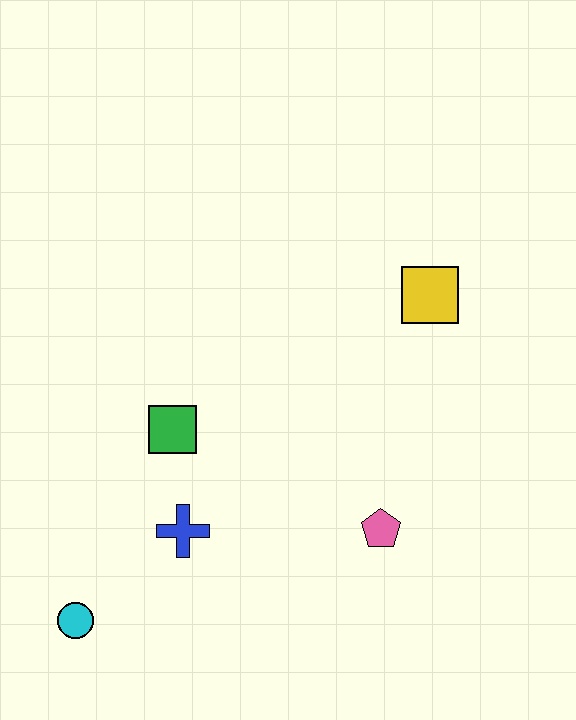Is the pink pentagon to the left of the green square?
No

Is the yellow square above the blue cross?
Yes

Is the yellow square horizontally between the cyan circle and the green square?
No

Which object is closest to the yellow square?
The pink pentagon is closest to the yellow square.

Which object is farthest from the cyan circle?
The yellow square is farthest from the cyan circle.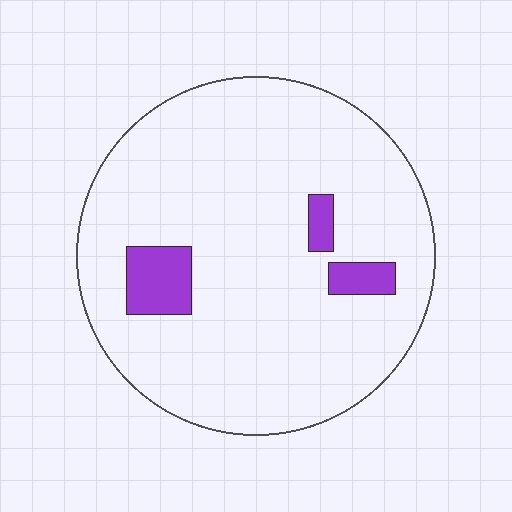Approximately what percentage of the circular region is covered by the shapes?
Approximately 10%.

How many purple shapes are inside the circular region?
3.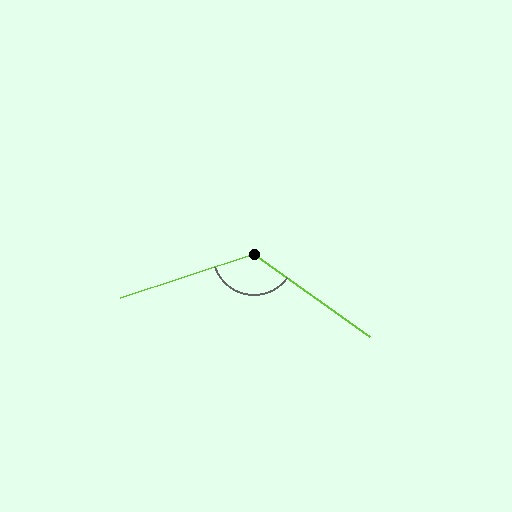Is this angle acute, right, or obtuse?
It is obtuse.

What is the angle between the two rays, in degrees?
Approximately 126 degrees.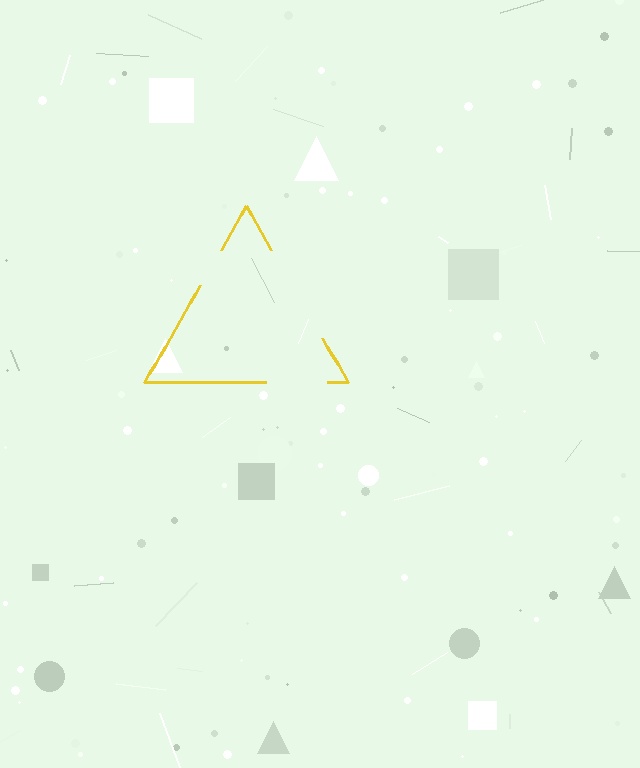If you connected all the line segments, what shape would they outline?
They would outline a triangle.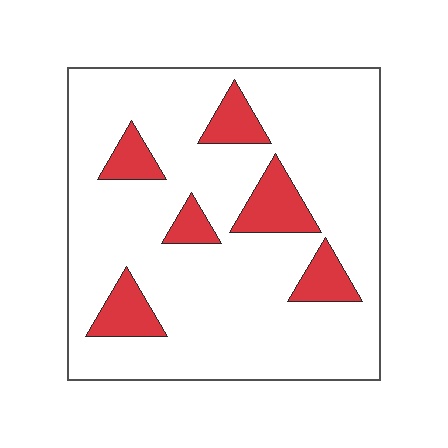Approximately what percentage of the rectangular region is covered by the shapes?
Approximately 15%.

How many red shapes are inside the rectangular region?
6.